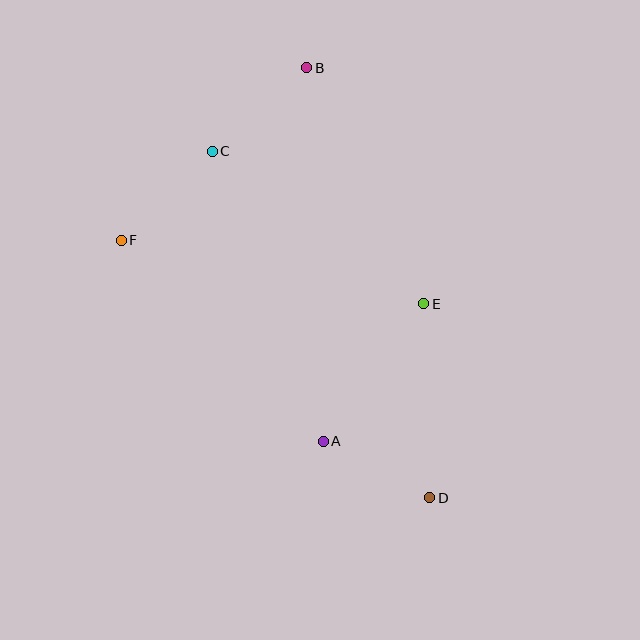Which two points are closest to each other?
Points A and D are closest to each other.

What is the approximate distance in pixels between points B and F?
The distance between B and F is approximately 253 pixels.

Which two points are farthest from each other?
Points B and D are farthest from each other.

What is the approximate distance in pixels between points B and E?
The distance between B and E is approximately 264 pixels.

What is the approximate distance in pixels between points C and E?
The distance between C and E is approximately 261 pixels.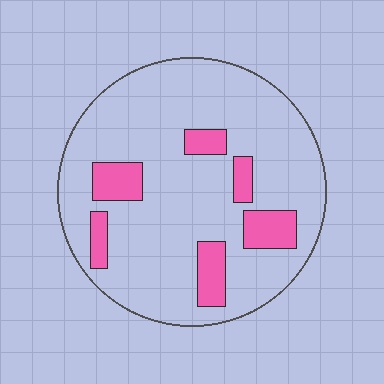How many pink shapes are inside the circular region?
6.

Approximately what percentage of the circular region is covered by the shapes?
Approximately 15%.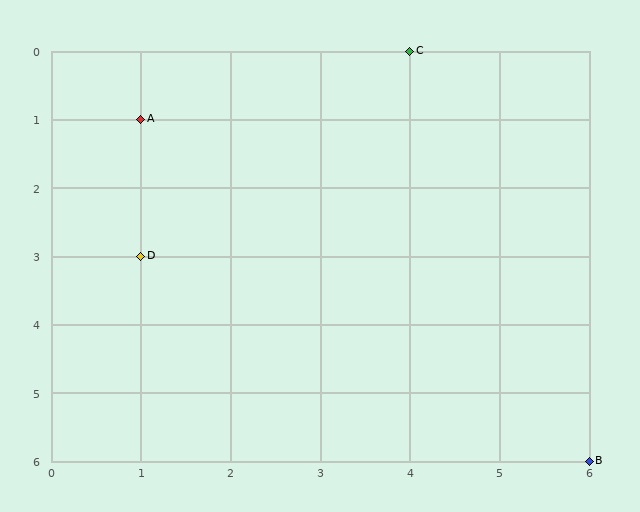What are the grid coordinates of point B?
Point B is at grid coordinates (6, 6).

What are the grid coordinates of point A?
Point A is at grid coordinates (1, 1).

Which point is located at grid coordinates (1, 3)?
Point D is at (1, 3).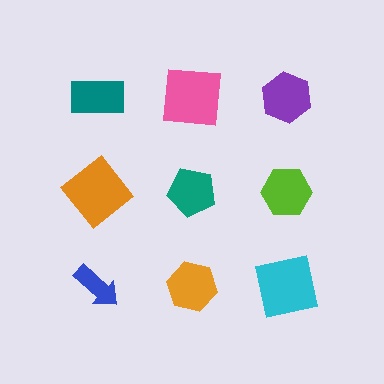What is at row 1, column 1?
A teal rectangle.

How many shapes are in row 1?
3 shapes.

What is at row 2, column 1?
An orange diamond.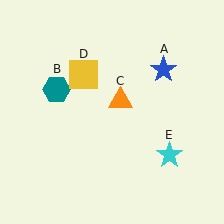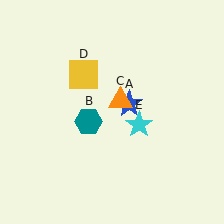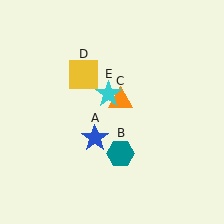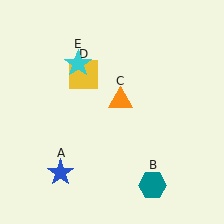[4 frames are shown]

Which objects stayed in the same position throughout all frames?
Orange triangle (object C) and yellow square (object D) remained stationary.